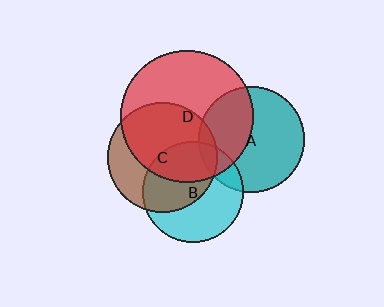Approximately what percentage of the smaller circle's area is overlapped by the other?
Approximately 50%.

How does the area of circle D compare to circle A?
Approximately 1.6 times.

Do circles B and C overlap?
Yes.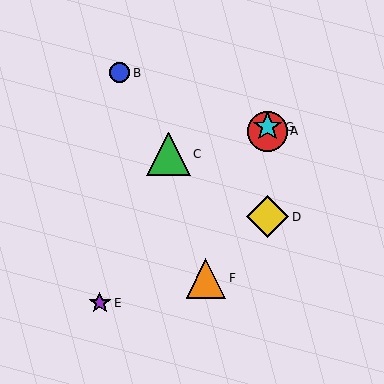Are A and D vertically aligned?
Yes, both are at x≈268.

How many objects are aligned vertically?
3 objects (A, D, G) are aligned vertically.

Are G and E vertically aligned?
No, G is at x≈268 and E is at x≈100.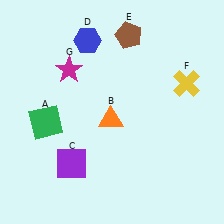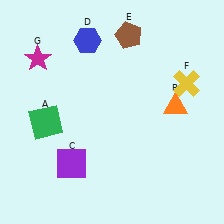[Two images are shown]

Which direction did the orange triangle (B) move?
The orange triangle (B) moved right.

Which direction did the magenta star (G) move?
The magenta star (G) moved left.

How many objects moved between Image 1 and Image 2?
2 objects moved between the two images.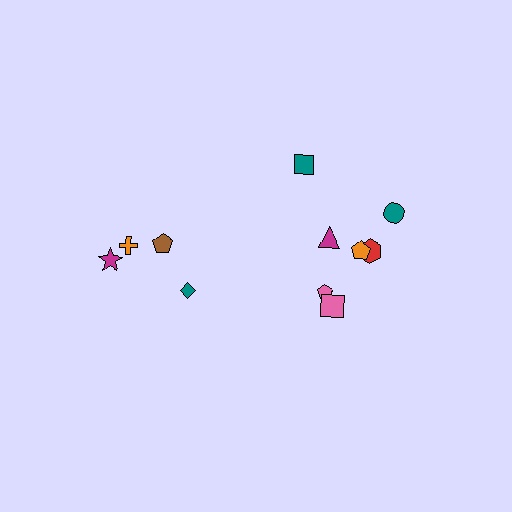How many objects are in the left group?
There are 4 objects.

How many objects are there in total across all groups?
There are 11 objects.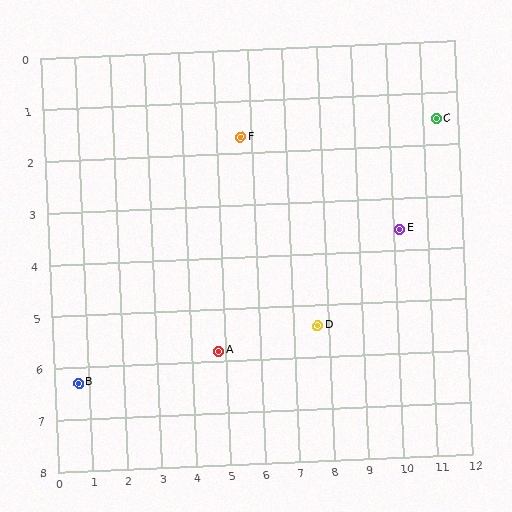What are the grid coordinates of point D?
Point D is at approximately (7.7, 5.4).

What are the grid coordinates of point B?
Point B is at approximately (0.7, 6.3).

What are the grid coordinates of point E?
Point E is at approximately (10.2, 3.6).